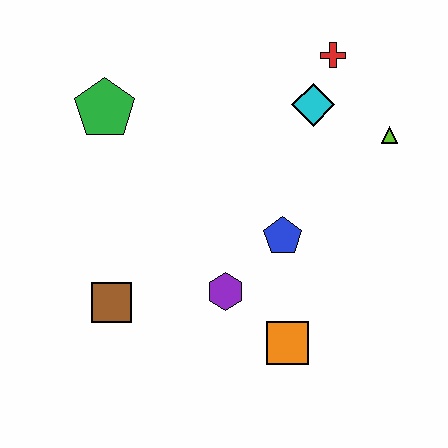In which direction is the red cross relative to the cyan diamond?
The red cross is above the cyan diamond.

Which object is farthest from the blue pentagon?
The green pentagon is farthest from the blue pentagon.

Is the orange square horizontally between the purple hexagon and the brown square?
No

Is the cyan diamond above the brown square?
Yes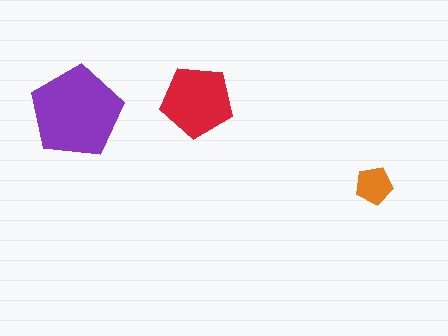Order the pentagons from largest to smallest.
the purple one, the red one, the orange one.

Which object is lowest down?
The orange pentagon is bottommost.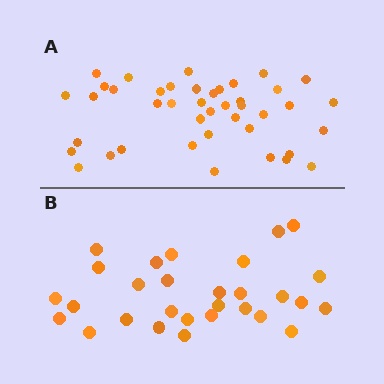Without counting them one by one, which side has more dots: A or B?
Region A (the top region) has more dots.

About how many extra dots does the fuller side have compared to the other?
Region A has approximately 15 more dots than region B.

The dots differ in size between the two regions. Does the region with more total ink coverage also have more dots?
No. Region B has more total ink coverage because its dots are larger, but region A actually contains more individual dots. Total area can be misleading — the number of items is what matters here.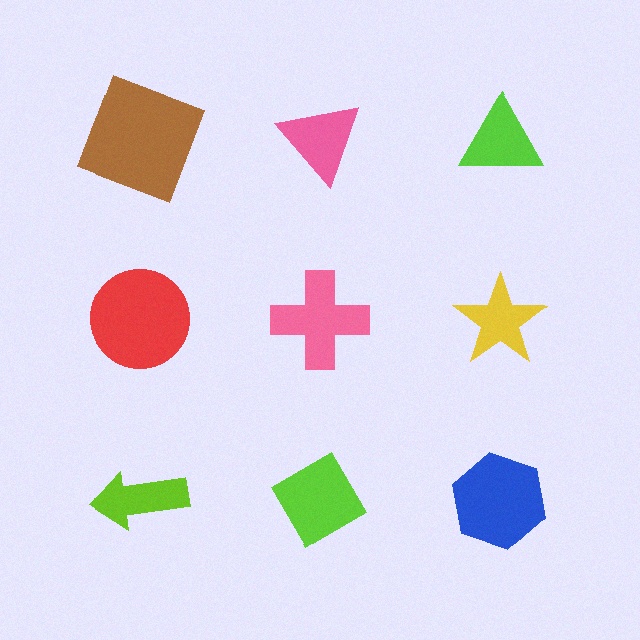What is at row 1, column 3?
A lime triangle.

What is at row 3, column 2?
A lime diamond.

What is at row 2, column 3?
A yellow star.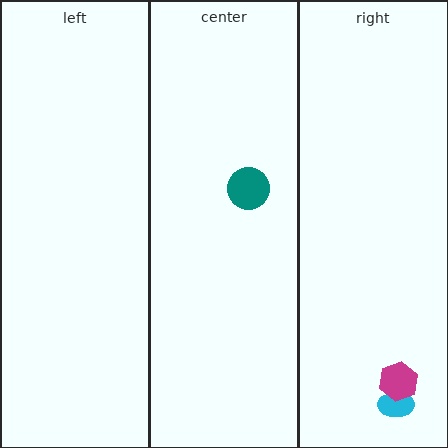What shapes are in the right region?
The cyan ellipse, the magenta hexagon.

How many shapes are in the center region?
1.